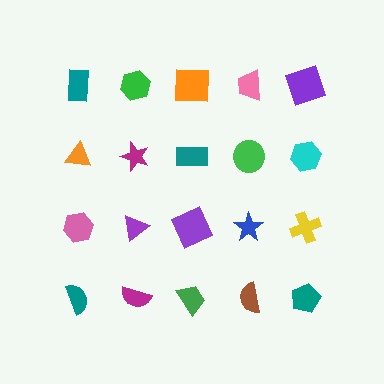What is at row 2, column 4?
A green circle.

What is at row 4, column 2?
A magenta semicircle.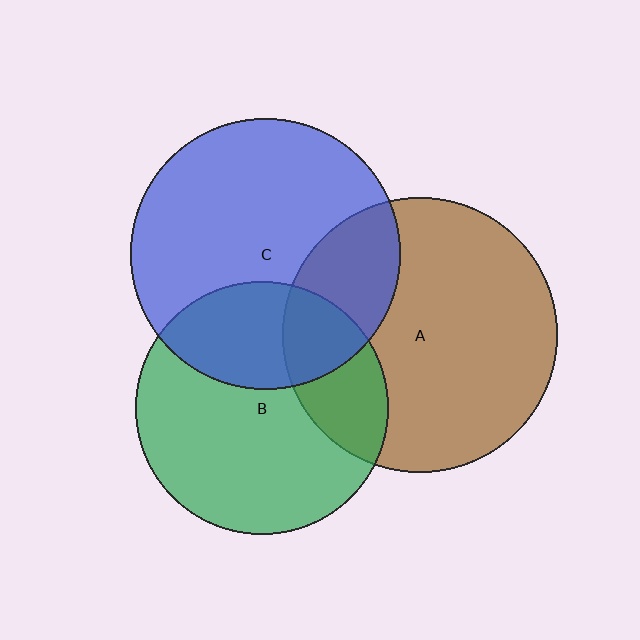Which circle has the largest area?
Circle A (brown).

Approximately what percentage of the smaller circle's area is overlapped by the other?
Approximately 30%.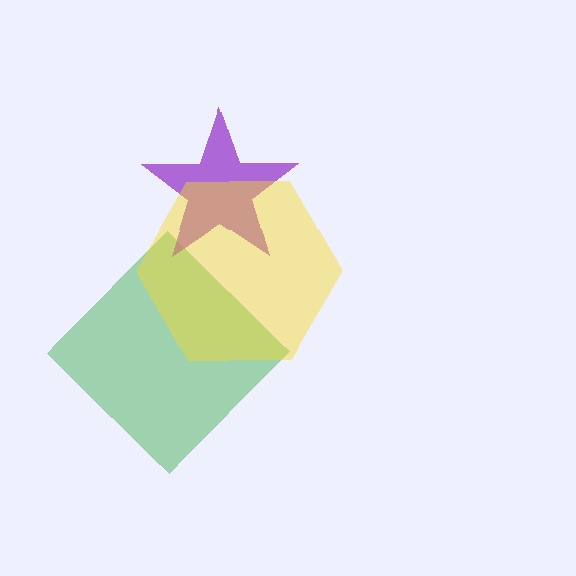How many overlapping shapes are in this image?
There are 3 overlapping shapes in the image.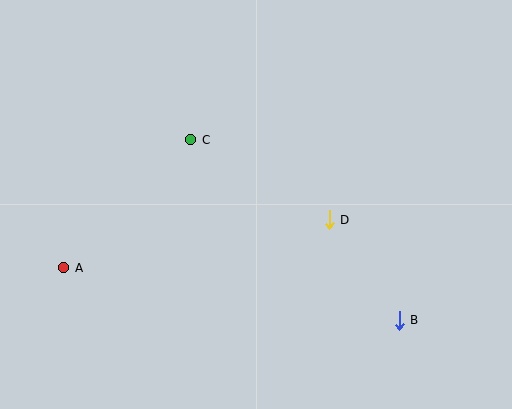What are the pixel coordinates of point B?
Point B is at (399, 320).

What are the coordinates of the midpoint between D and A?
The midpoint between D and A is at (196, 244).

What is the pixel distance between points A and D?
The distance between A and D is 270 pixels.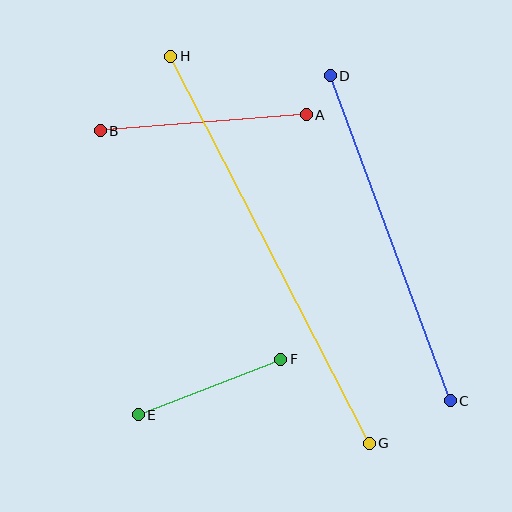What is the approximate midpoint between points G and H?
The midpoint is at approximately (270, 250) pixels.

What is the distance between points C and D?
The distance is approximately 346 pixels.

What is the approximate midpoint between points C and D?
The midpoint is at approximately (390, 238) pixels.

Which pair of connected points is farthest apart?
Points G and H are farthest apart.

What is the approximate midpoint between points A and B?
The midpoint is at approximately (203, 123) pixels.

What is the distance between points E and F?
The distance is approximately 153 pixels.